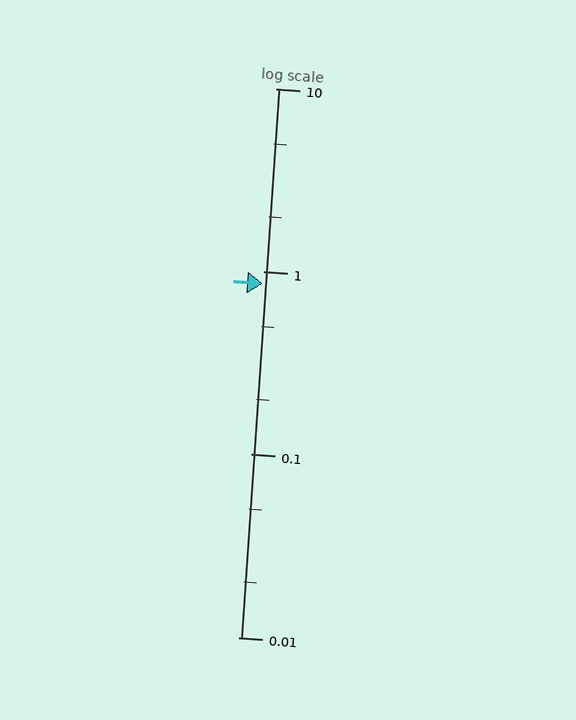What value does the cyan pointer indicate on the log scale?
The pointer indicates approximately 0.86.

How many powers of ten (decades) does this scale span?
The scale spans 3 decades, from 0.01 to 10.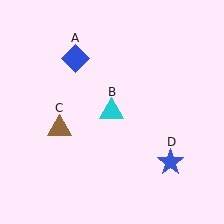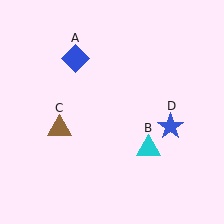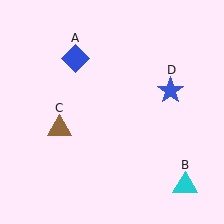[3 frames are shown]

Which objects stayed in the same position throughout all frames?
Blue diamond (object A) and brown triangle (object C) remained stationary.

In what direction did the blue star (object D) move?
The blue star (object D) moved up.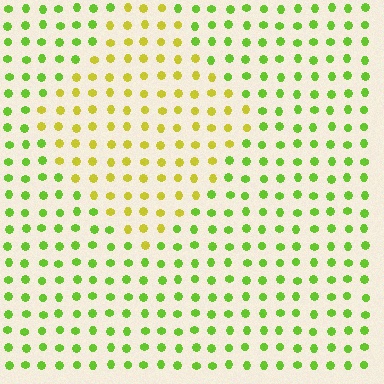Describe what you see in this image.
The image is filled with small lime elements in a uniform arrangement. A diamond-shaped region is visible where the elements are tinted to a slightly different hue, forming a subtle color boundary.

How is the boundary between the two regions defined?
The boundary is defined purely by a slight shift in hue (about 38 degrees). Spacing, size, and orientation are identical on both sides.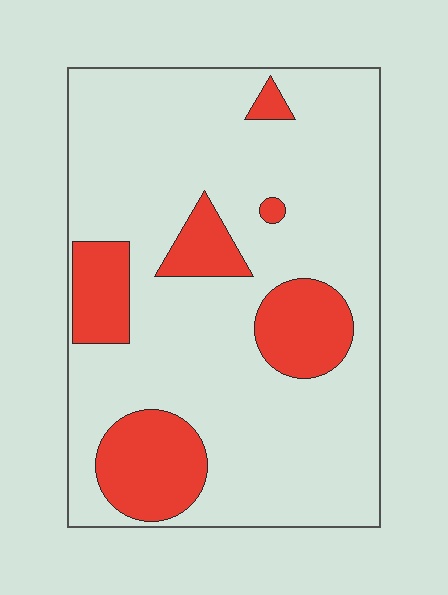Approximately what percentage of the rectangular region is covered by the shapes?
Approximately 20%.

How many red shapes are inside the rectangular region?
6.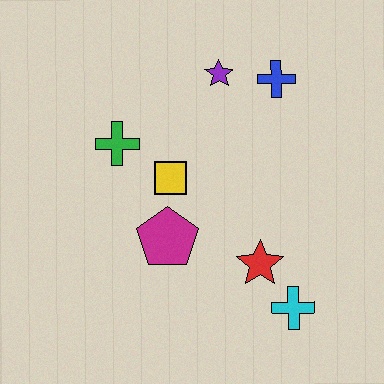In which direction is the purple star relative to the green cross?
The purple star is to the right of the green cross.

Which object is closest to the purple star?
The blue cross is closest to the purple star.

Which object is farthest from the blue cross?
The cyan cross is farthest from the blue cross.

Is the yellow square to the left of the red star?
Yes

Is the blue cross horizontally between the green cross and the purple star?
No